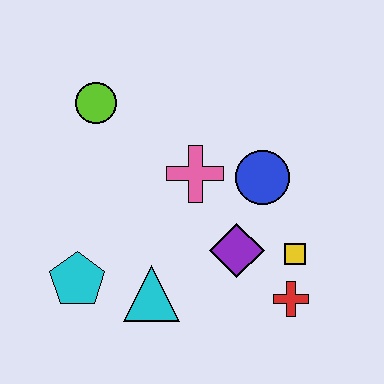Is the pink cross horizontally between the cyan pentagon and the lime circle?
No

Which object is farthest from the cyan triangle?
The lime circle is farthest from the cyan triangle.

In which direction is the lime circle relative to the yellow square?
The lime circle is to the left of the yellow square.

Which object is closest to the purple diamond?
The yellow square is closest to the purple diamond.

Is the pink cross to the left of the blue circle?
Yes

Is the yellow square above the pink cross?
No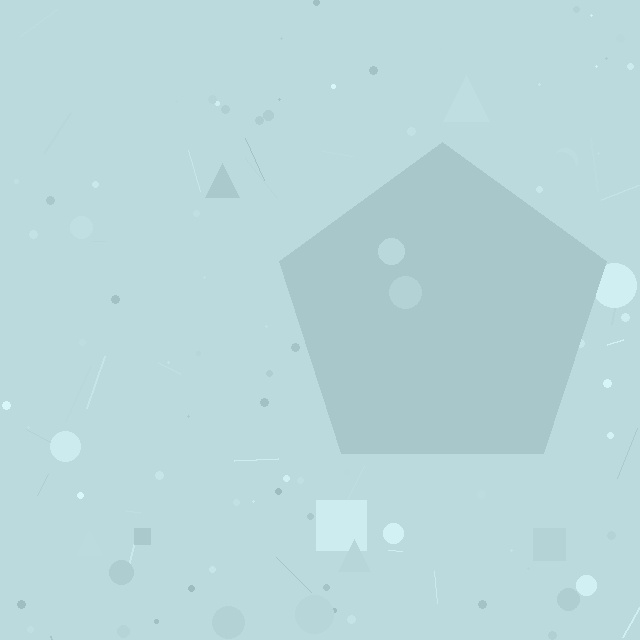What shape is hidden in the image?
A pentagon is hidden in the image.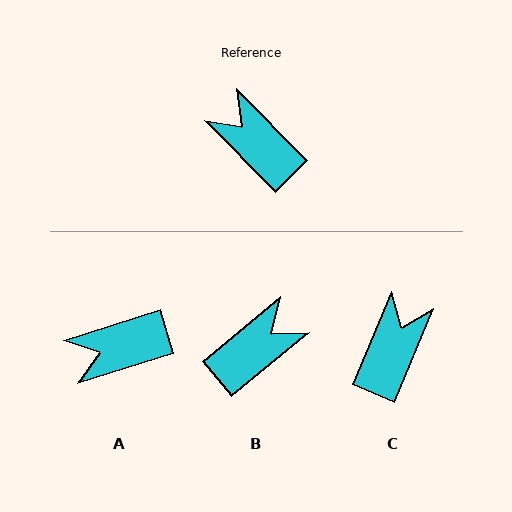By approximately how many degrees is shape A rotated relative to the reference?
Approximately 63 degrees counter-clockwise.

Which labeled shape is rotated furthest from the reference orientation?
B, about 95 degrees away.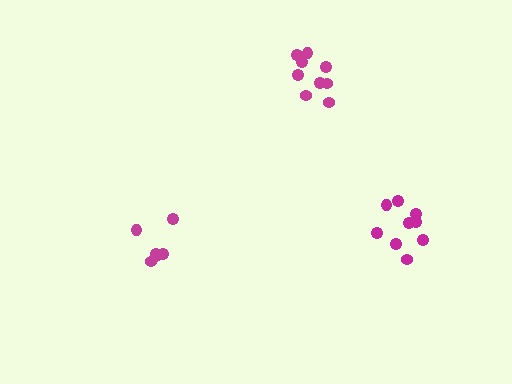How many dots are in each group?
Group 1: 9 dots, Group 2: 9 dots, Group 3: 6 dots (24 total).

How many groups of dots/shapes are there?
There are 3 groups.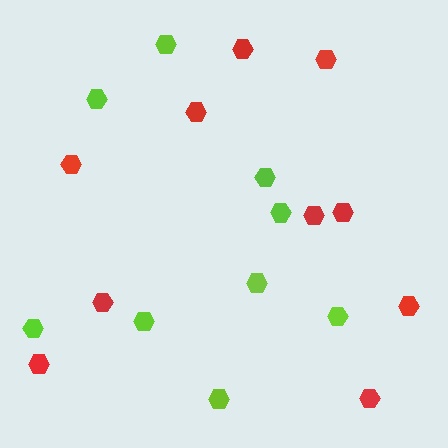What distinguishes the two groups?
There are 2 groups: one group of red hexagons (10) and one group of lime hexagons (9).